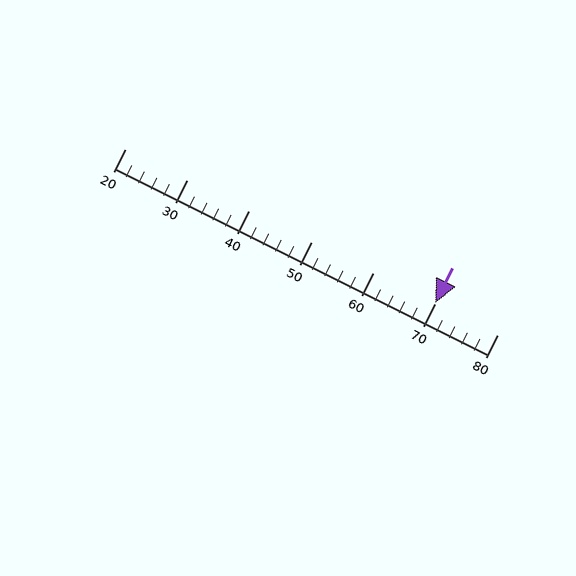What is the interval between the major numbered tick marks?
The major tick marks are spaced 10 units apart.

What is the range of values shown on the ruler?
The ruler shows values from 20 to 80.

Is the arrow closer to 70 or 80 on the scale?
The arrow is closer to 70.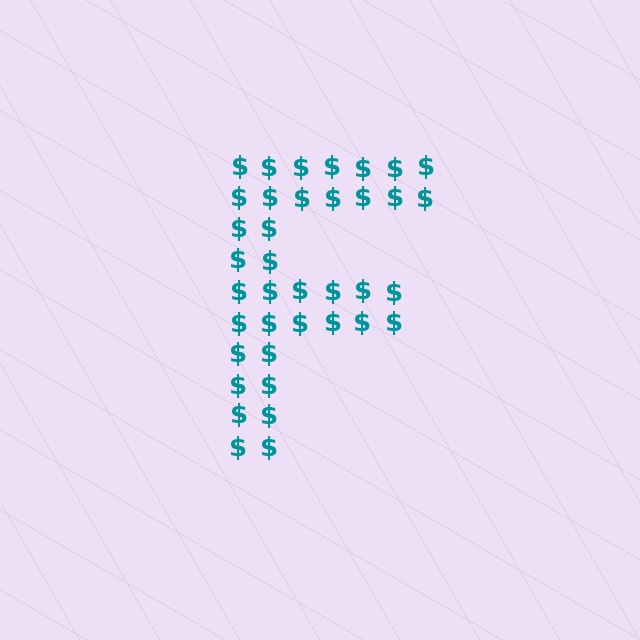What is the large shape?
The large shape is the letter F.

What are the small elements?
The small elements are dollar signs.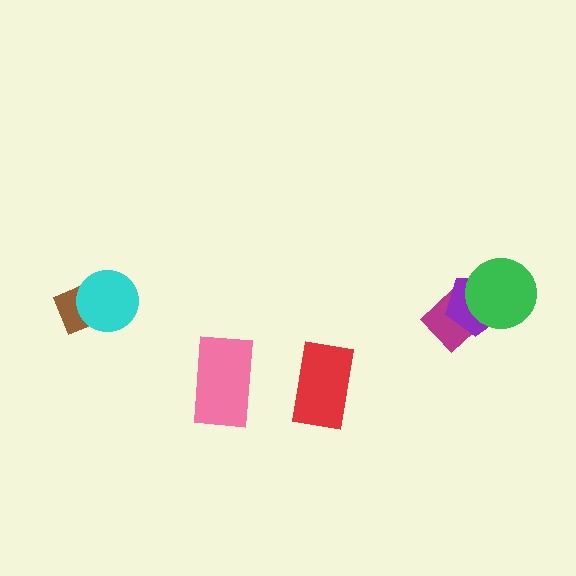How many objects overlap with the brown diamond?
1 object overlaps with the brown diamond.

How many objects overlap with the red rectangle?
0 objects overlap with the red rectangle.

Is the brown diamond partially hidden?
Yes, it is partially covered by another shape.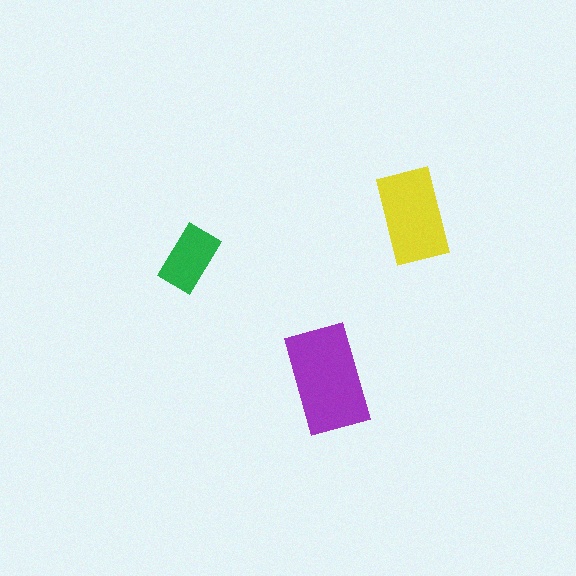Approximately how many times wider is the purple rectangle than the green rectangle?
About 1.5 times wider.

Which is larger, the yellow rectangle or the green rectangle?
The yellow one.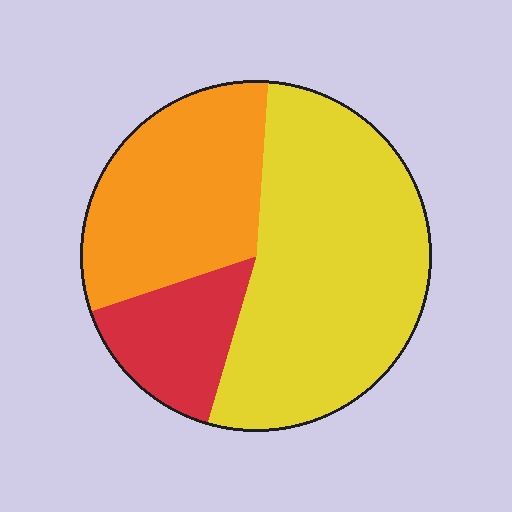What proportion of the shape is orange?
Orange covers 31% of the shape.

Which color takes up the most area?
Yellow, at roughly 55%.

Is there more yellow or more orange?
Yellow.